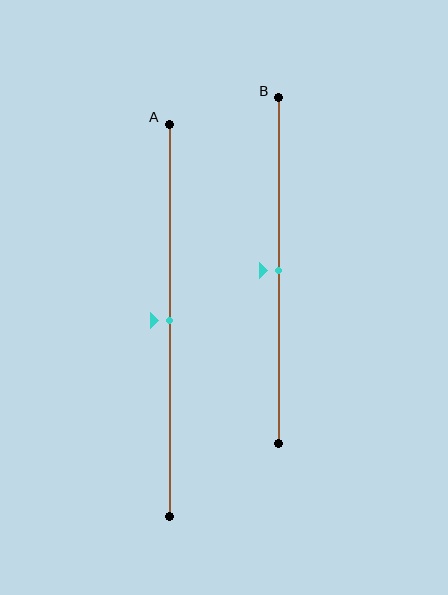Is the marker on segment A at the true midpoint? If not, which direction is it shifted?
Yes, the marker on segment A is at the true midpoint.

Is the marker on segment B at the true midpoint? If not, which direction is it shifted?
Yes, the marker on segment B is at the true midpoint.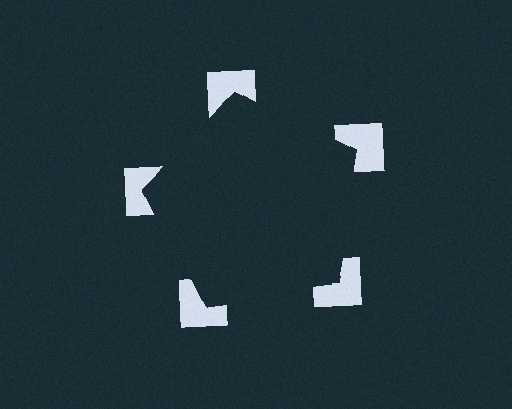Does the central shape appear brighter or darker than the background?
It typically appears slightly darker than the background, even though no actual brightness change is drawn.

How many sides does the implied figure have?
5 sides.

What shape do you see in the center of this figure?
An illusory pentagon — its edges are inferred from the aligned wedge cuts in the notched squares, not physically drawn.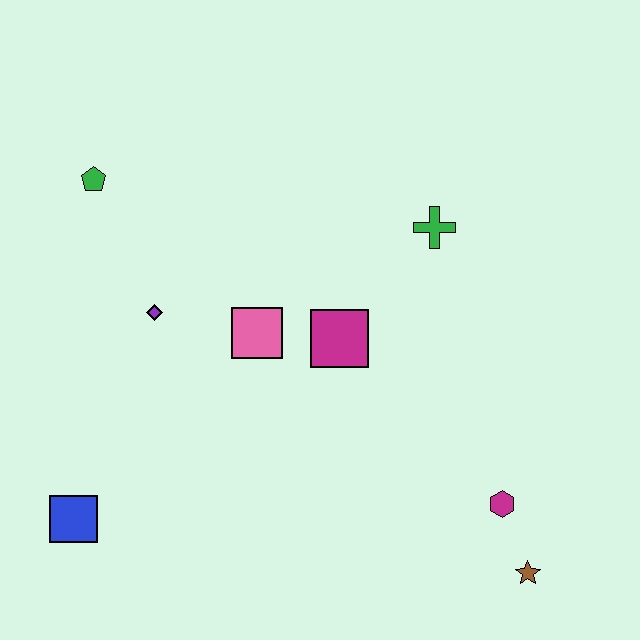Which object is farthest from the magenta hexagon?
The green pentagon is farthest from the magenta hexagon.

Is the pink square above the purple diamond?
No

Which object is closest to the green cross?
The magenta square is closest to the green cross.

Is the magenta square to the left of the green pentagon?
No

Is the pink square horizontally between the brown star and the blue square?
Yes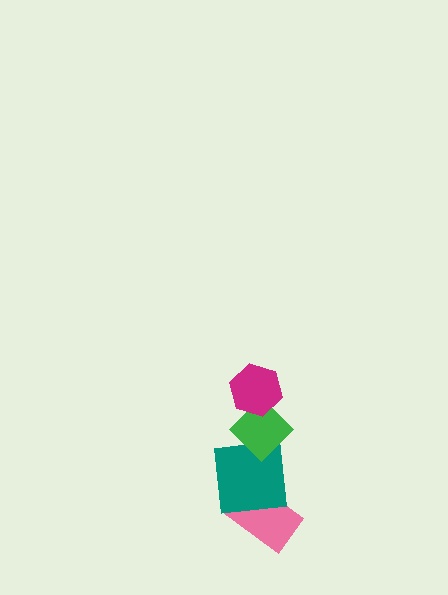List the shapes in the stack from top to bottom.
From top to bottom: the magenta hexagon, the green diamond, the teal square, the pink rectangle.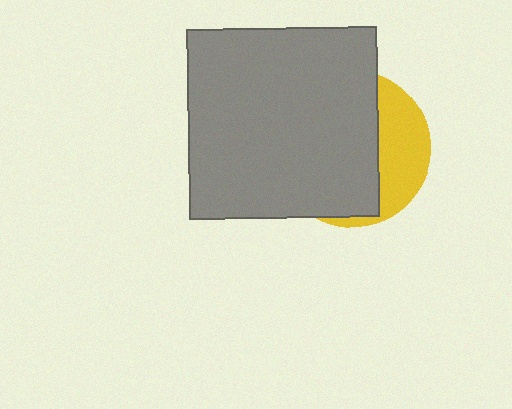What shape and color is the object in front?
The object in front is a gray square.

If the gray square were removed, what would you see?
You would see the complete yellow circle.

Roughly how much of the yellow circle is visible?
A small part of it is visible (roughly 32%).